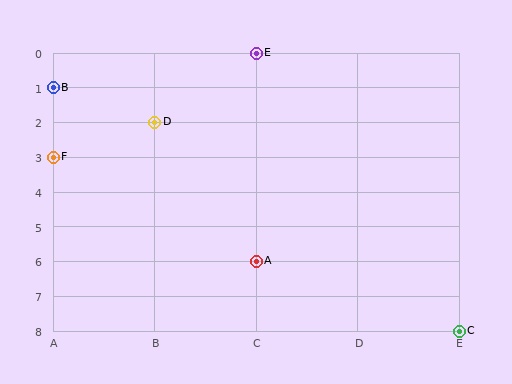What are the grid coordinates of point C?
Point C is at grid coordinates (E, 8).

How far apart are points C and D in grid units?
Points C and D are 3 columns and 6 rows apart (about 6.7 grid units diagonally).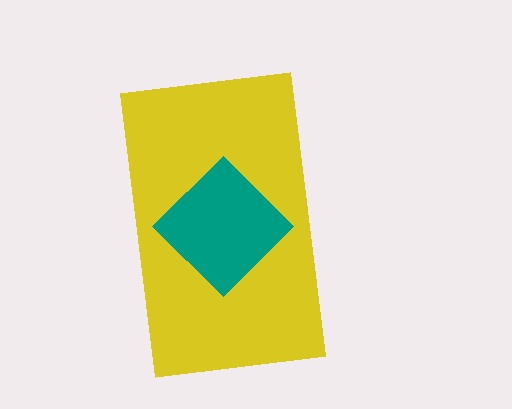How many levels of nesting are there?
2.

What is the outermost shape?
The yellow rectangle.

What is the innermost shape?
The teal diamond.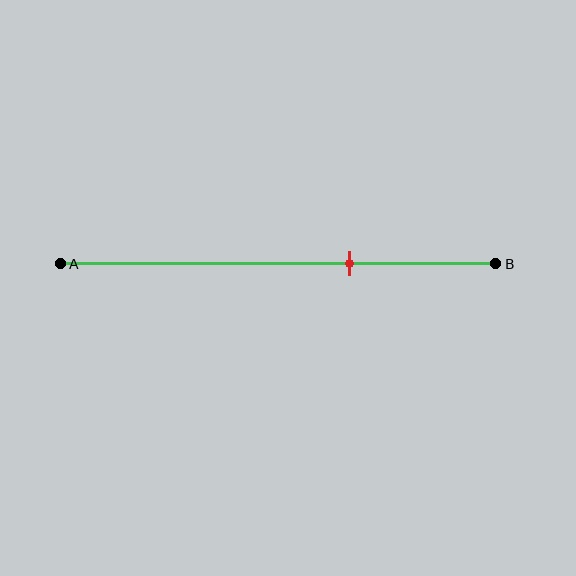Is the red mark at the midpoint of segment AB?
No, the mark is at about 65% from A, not at the 50% midpoint.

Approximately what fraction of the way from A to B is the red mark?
The red mark is approximately 65% of the way from A to B.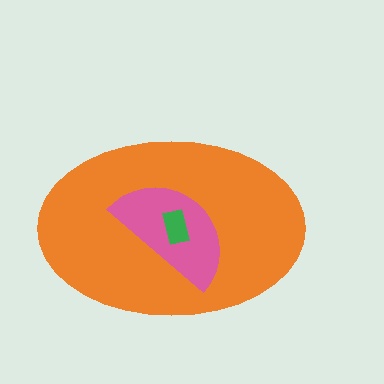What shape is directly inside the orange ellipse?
The pink semicircle.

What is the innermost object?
The green rectangle.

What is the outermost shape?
The orange ellipse.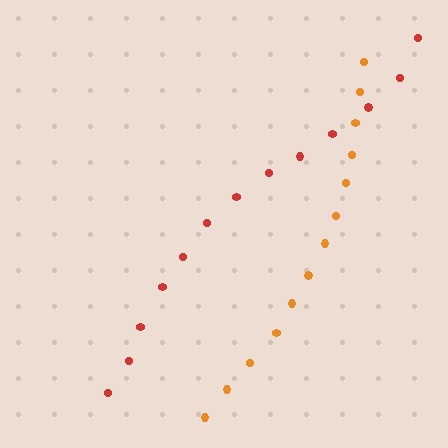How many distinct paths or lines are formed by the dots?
There are 2 distinct paths.